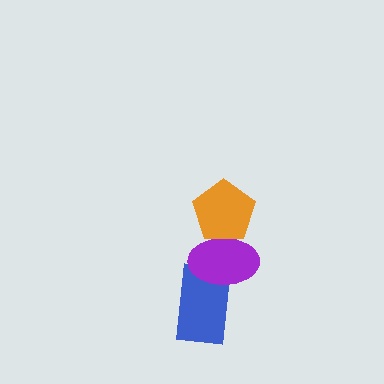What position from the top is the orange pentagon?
The orange pentagon is 1st from the top.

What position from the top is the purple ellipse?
The purple ellipse is 2nd from the top.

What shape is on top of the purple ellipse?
The orange pentagon is on top of the purple ellipse.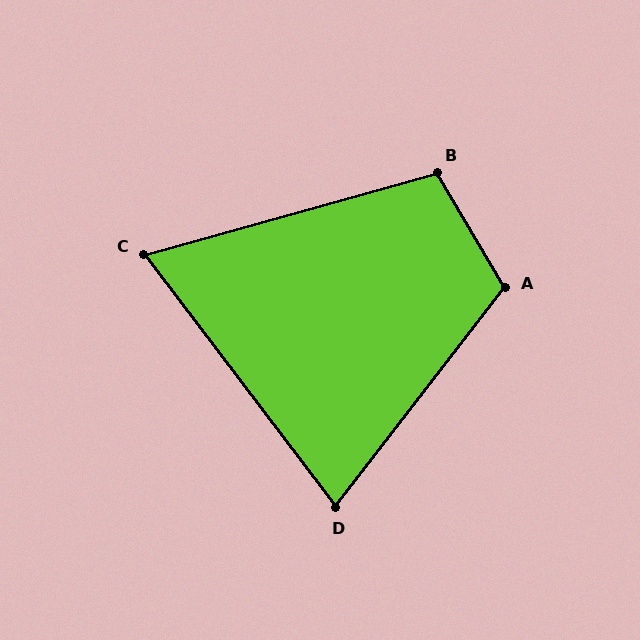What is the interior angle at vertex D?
Approximately 75 degrees (acute).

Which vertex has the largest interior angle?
A, at approximately 112 degrees.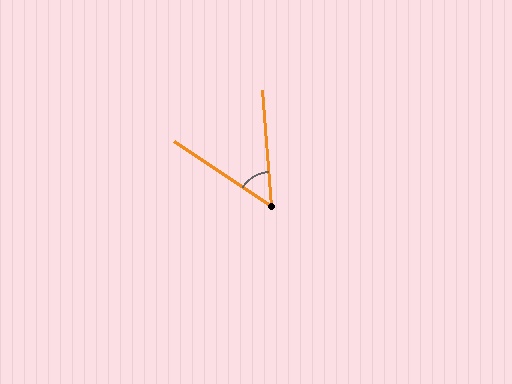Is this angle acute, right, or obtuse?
It is acute.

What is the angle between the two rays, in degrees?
Approximately 52 degrees.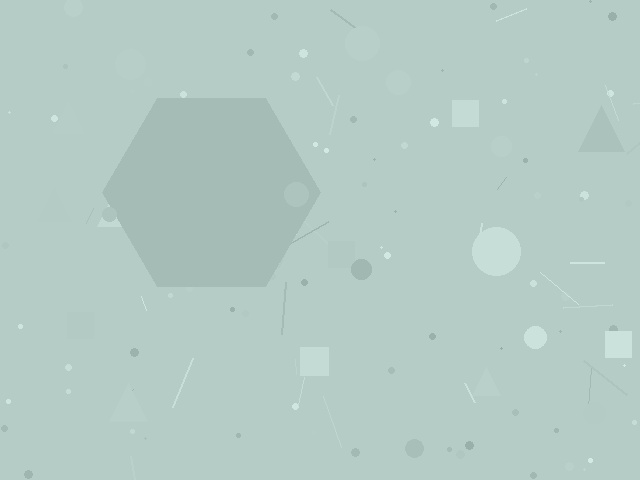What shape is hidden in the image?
A hexagon is hidden in the image.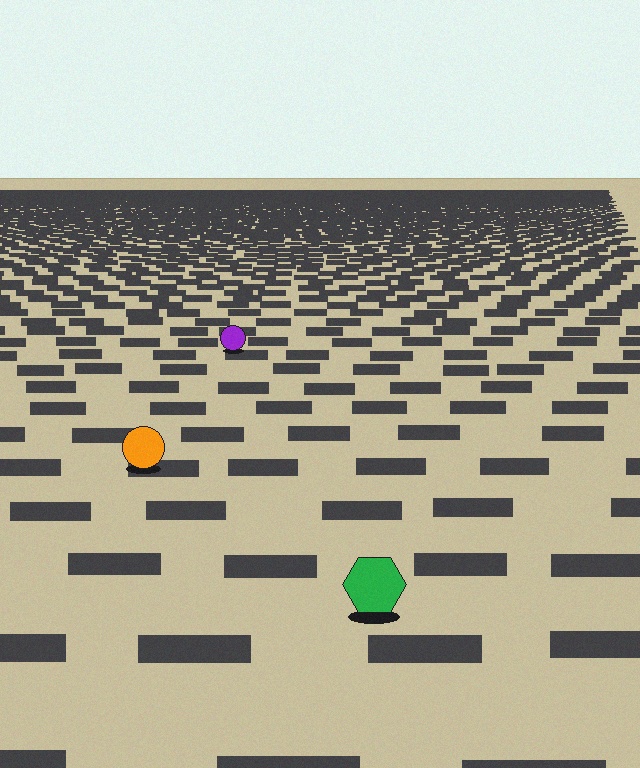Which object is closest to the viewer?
The green hexagon is closest. The texture marks near it are larger and more spread out.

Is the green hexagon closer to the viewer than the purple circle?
Yes. The green hexagon is closer — you can tell from the texture gradient: the ground texture is coarser near it.